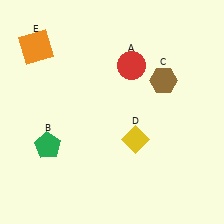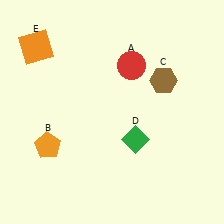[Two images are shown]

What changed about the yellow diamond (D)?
In Image 1, D is yellow. In Image 2, it changed to green.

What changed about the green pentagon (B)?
In Image 1, B is green. In Image 2, it changed to orange.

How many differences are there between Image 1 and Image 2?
There are 2 differences between the two images.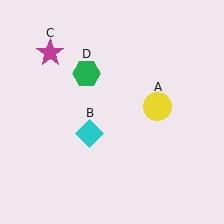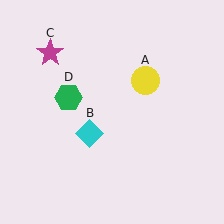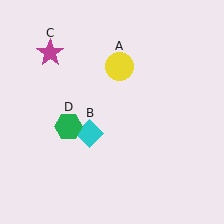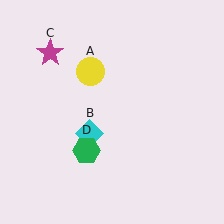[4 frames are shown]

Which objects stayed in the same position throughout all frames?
Cyan diamond (object B) and magenta star (object C) remained stationary.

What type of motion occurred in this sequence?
The yellow circle (object A), green hexagon (object D) rotated counterclockwise around the center of the scene.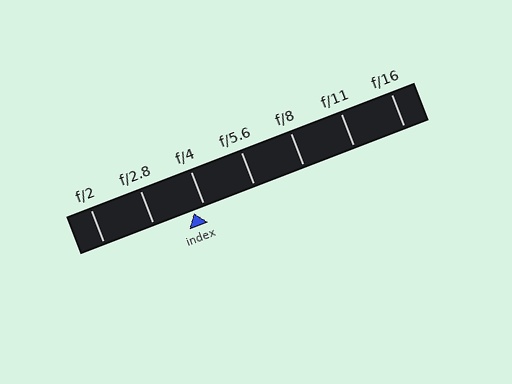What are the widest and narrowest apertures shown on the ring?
The widest aperture shown is f/2 and the narrowest is f/16.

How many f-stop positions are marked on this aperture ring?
There are 7 f-stop positions marked.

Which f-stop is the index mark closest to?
The index mark is closest to f/4.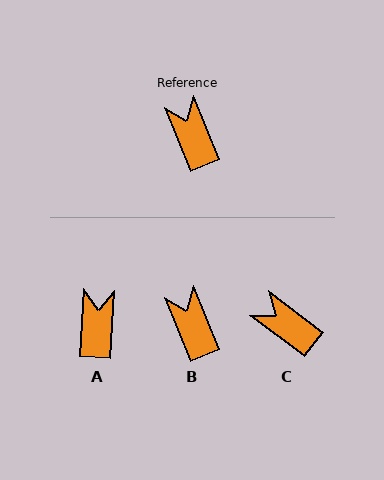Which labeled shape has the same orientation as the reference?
B.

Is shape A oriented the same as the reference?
No, it is off by about 25 degrees.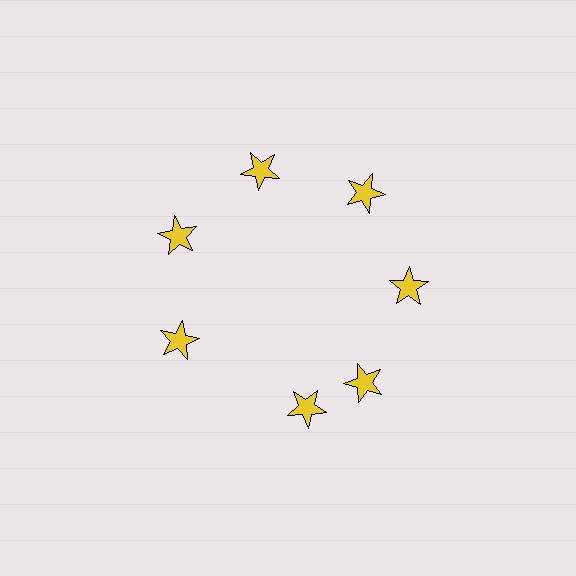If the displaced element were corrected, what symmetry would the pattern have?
It would have 7-fold rotational symmetry — the pattern would map onto itself every 51 degrees.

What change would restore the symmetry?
The symmetry would be restored by rotating it back into even spacing with its neighbors so that all 7 stars sit at equal angles and equal distance from the center.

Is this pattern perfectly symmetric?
No. The 7 yellow stars are arranged in a ring, but one element near the 6 o'clock position is rotated out of alignment along the ring, breaking the 7-fold rotational symmetry.